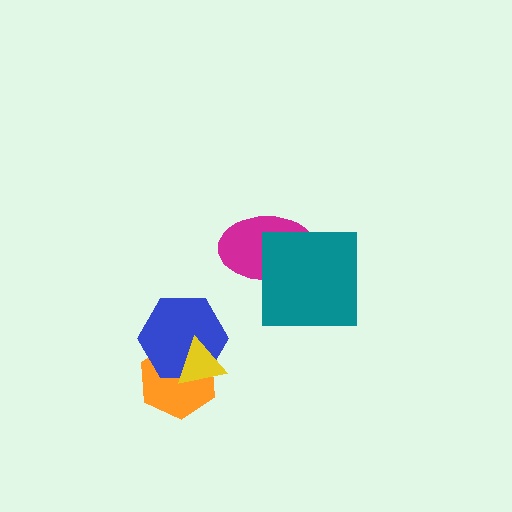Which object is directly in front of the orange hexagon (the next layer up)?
The blue hexagon is directly in front of the orange hexagon.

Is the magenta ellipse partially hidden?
Yes, it is partially covered by another shape.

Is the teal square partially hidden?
No, no other shape covers it.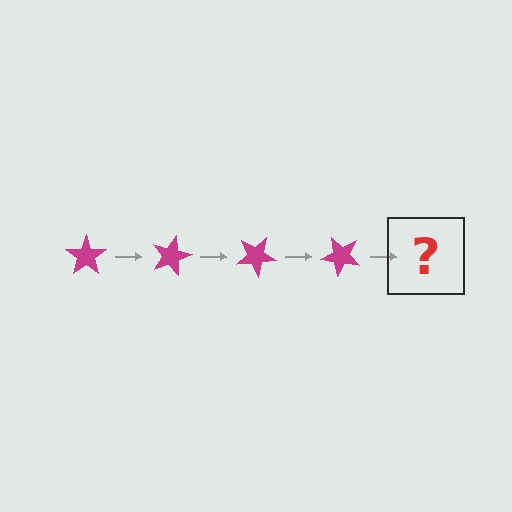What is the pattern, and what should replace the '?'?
The pattern is that the star rotates 15 degrees each step. The '?' should be a magenta star rotated 60 degrees.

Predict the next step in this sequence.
The next step is a magenta star rotated 60 degrees.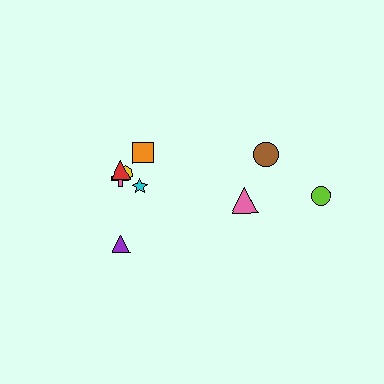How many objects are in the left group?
There are 6 objects.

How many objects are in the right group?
There are 3 objects.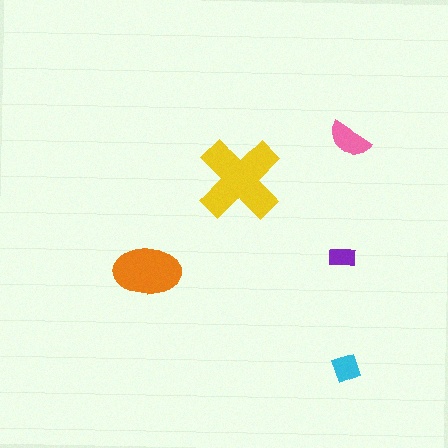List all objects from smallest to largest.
The purple rectangle, the cyan diamond, the pink semicircle, the orange ellipse, the yellow cross.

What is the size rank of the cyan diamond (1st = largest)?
4th.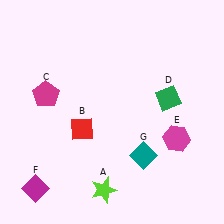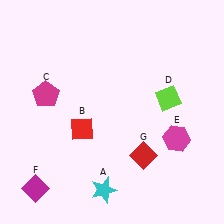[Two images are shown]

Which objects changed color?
A changed from lime to cyan. D changed from green to lime. G changed from teal to red.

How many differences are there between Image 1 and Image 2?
There are 3 differences between the two images.